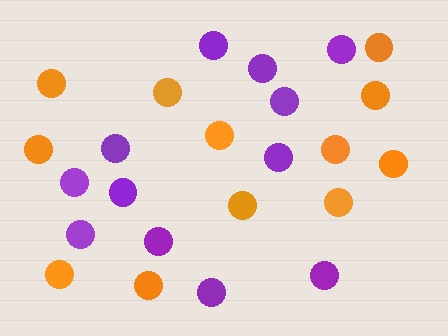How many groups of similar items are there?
There are 2 groups: one group of orange circles (12) and one group of purple circles (12).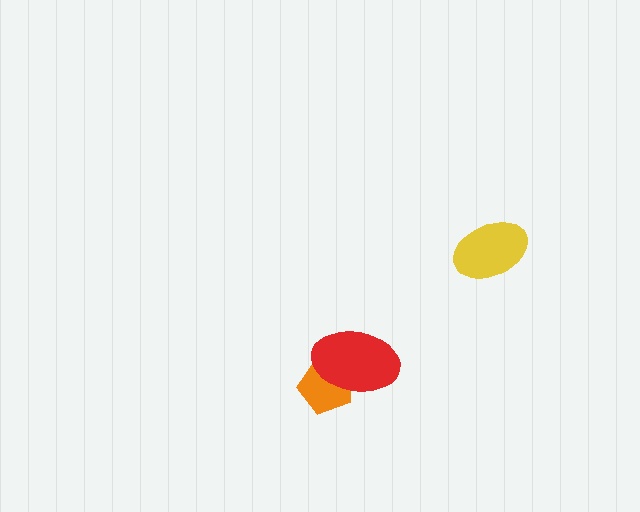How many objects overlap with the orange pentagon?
1 object overlaps with the orange pentagon.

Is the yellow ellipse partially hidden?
No, no other shape covers it.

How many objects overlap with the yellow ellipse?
0 objects overlap with the yellow ellipse.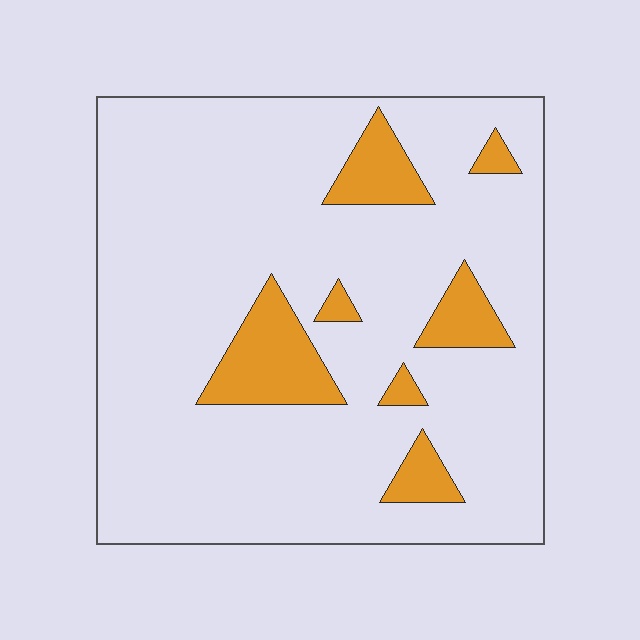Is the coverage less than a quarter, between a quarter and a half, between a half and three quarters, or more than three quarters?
Less than a quarter.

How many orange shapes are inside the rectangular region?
7.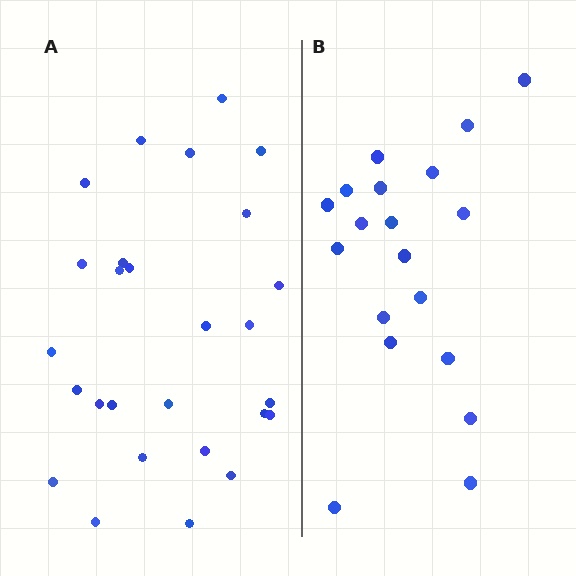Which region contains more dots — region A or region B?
Region A (the left region) has more dots.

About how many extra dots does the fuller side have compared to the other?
Region A has roughly 8 or so more dots than region B.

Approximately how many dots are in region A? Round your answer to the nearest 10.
About 30 dots. (The exact count is 27, which rounds to 30.)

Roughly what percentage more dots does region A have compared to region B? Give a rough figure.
About 40% more.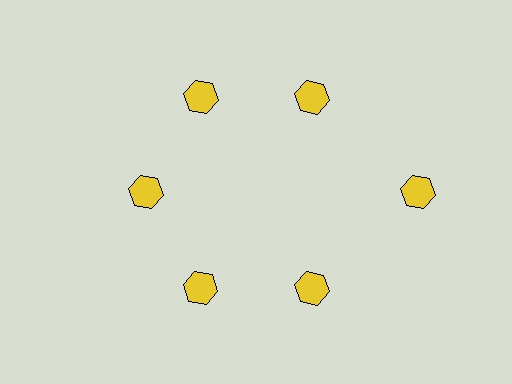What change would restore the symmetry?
The symmetry would be restored by moving it inward, back onto the ring so that all 6 hexagons sit at equal angles and equal distance from the center.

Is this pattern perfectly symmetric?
No. The 6 yellow hexagons are arranged in a ring, but one element near the 3 o'clock position is pushed outward from the center, breaking the 6-fold rotational symmetry.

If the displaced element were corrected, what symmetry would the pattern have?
It would have 6-fold rotational symmetry — the pattern would map onto itself every 60 degrees.